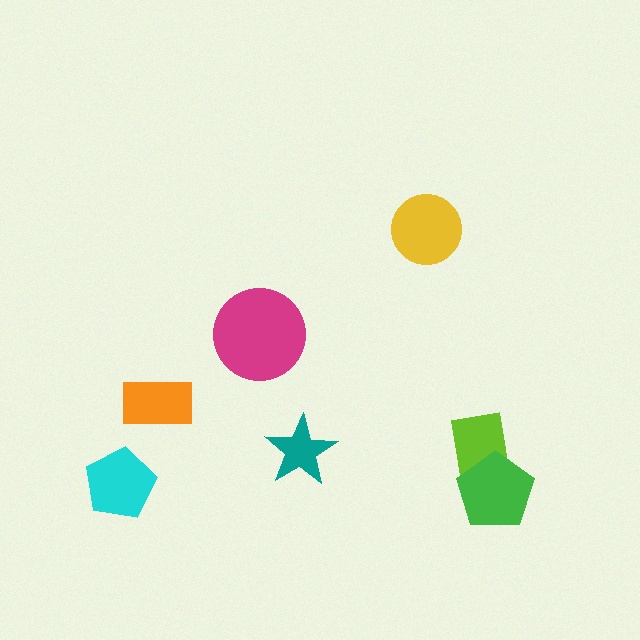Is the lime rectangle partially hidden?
Yes, it is partially covered by another shape.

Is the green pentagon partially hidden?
No, no other shape covers it.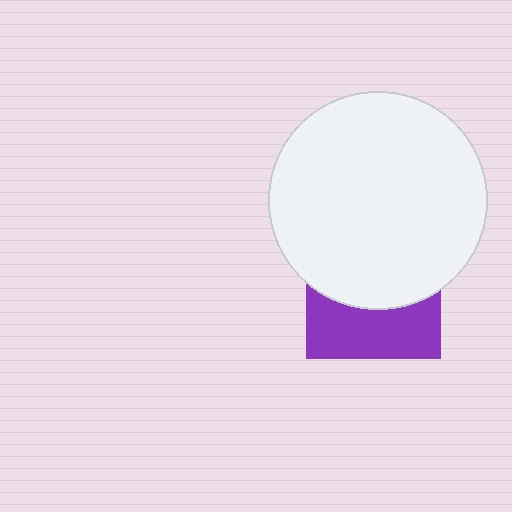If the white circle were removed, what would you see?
You would see the complete purple square.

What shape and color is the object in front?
The object in front is a white circle.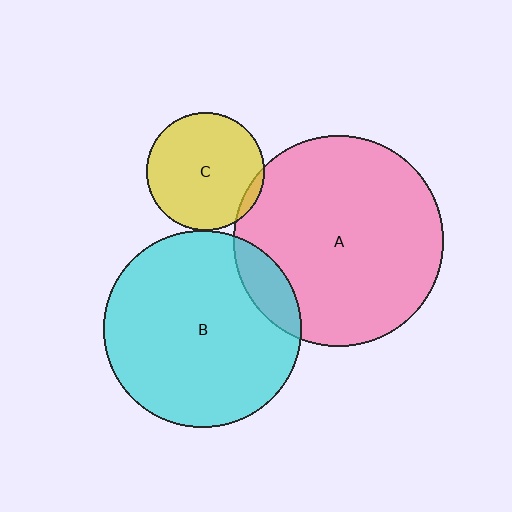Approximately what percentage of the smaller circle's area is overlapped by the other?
Approximately 5%.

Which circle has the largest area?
Circle A (pink).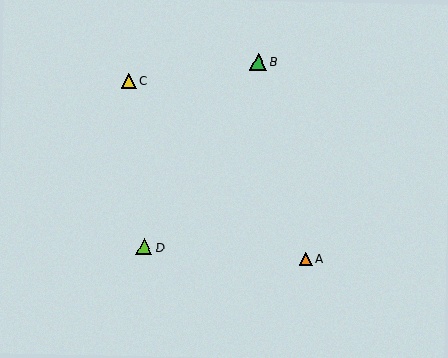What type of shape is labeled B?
Shape B is a green triangle.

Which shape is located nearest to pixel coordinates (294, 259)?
The orange triangle (labeled A) at (306, 258) is nearest to that location.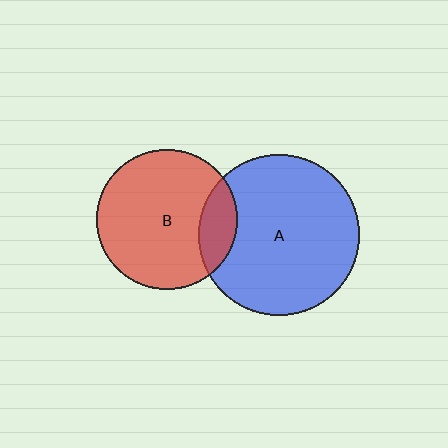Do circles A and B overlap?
Yes.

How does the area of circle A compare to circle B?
Approximately 1.3 times.